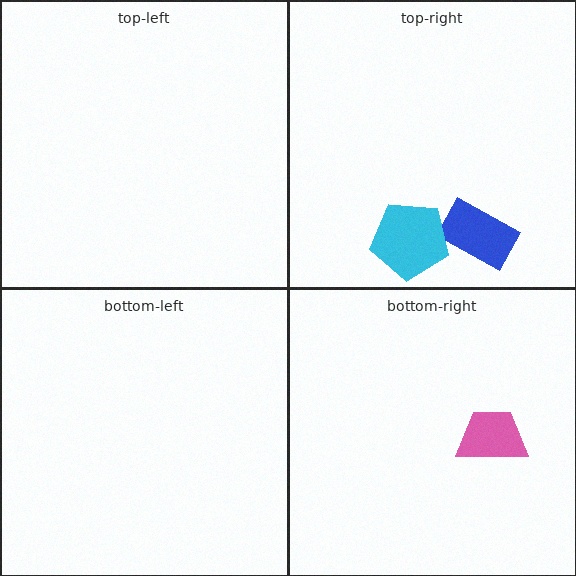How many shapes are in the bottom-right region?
1.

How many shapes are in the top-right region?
2.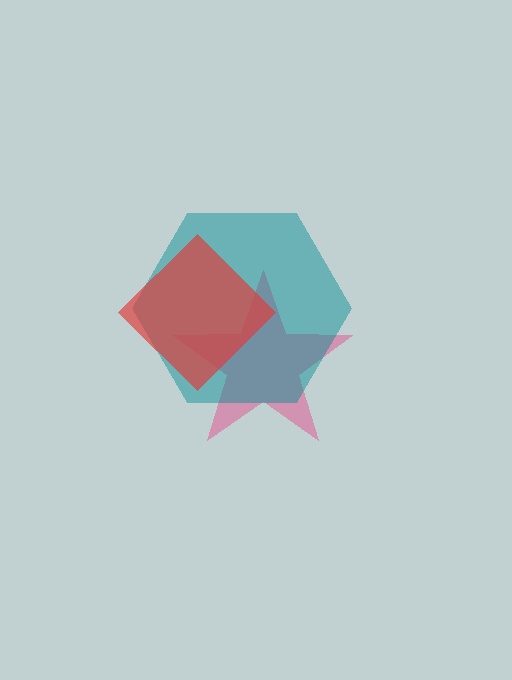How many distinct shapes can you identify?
There are 3 distinct shapes: a pink star, a teal hexagon, a red diamond.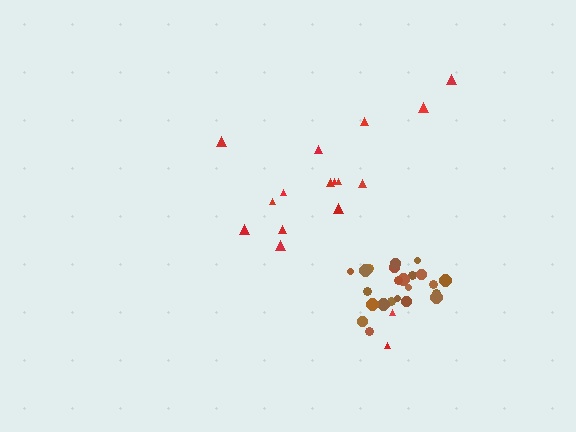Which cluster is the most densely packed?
Brown.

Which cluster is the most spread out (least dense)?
Red.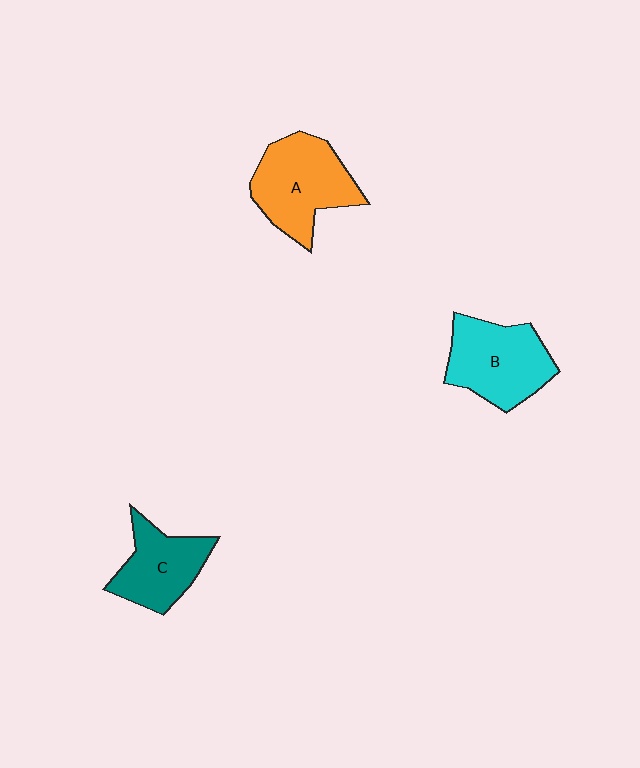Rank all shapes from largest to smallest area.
From largest to smallest: A (orange), B (cyan), C (teal).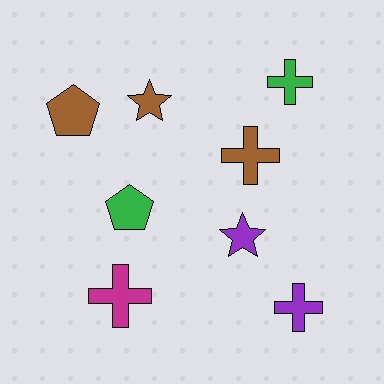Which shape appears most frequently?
Cross, with 4 objects.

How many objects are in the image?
There are 8 objects.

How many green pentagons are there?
There is 1 green pentagon.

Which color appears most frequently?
Brown, with 3 objects.